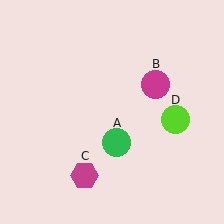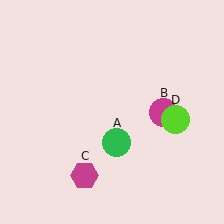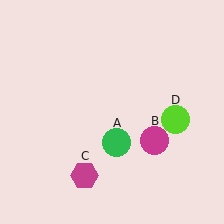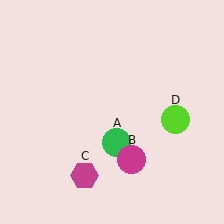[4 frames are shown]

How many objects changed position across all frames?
1 object changed position: magenta circle (object B).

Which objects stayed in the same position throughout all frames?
Green circle (object A) and magenta hexagon (object C) and lime circle (object D) remained stationary.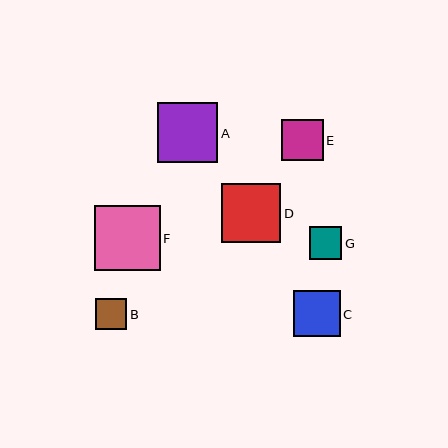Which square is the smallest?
Square B is the smallest with a size of approximately 31 pixels.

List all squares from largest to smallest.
From largest to smallest: F, A, D, C, E, G, B.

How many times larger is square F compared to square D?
Square F is approximately 1.1 times the size of square D.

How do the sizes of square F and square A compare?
Square F and square A are approximately the same size.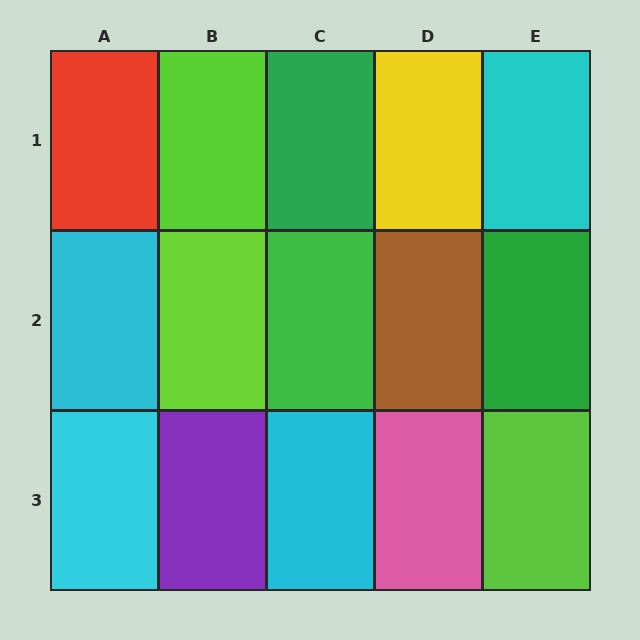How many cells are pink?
1 cell is pink.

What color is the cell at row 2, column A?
Cyan.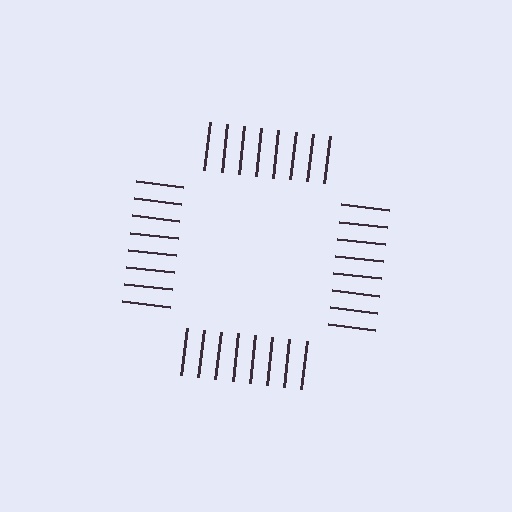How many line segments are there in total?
32 — 8 along each of the 4 edges.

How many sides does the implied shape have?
4 sides — the line-ends trace a square.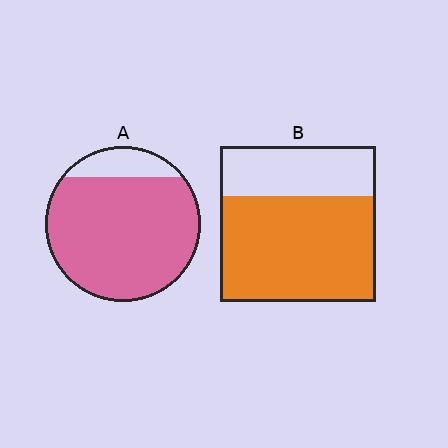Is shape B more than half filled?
Yes.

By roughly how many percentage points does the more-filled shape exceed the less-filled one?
By roughly 20 percentage points (A over B).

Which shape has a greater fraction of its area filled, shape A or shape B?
Shape A.